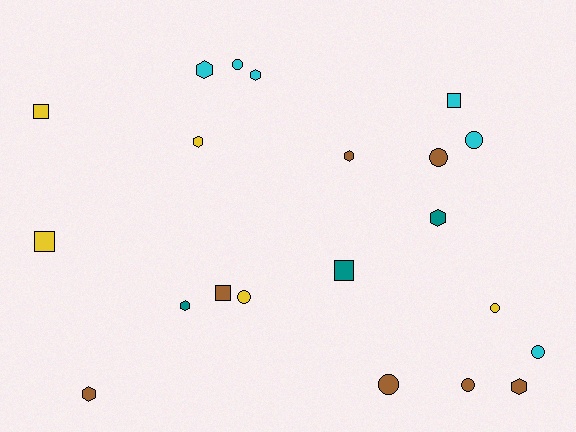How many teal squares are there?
There is 1 teal square.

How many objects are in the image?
There are 21 objects.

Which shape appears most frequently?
Hexagon, with 8 objects.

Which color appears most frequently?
Brown, with 7 objects.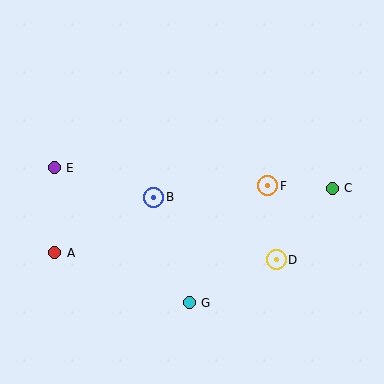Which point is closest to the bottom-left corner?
Point A is closest to the bottom-left corner.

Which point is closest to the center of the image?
Point B at (154, 197) is closest to the center.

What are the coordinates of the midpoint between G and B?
The midpoint between G and B is at (171, 250).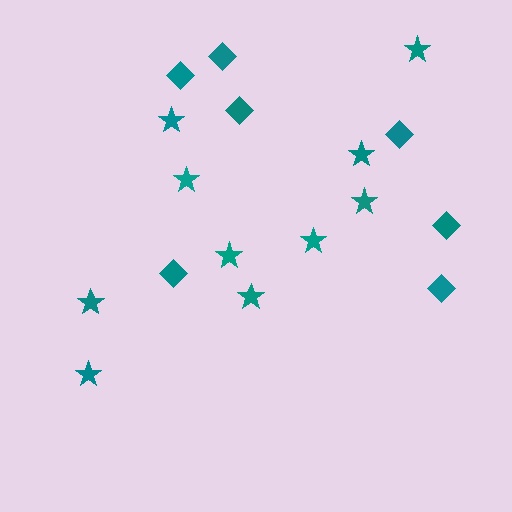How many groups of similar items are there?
There are 2 groups: one group of diamonds (7) and one group of stars (10).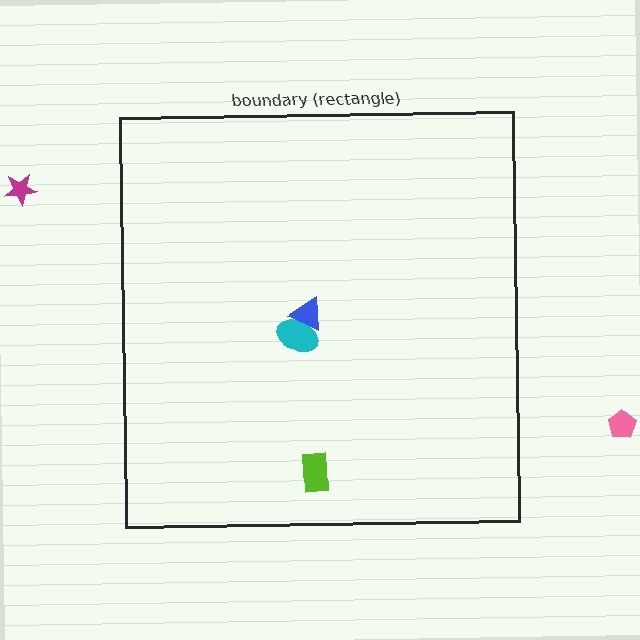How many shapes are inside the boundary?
3 inside, 2 outside.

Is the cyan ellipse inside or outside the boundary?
Inside.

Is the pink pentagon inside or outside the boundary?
Outside.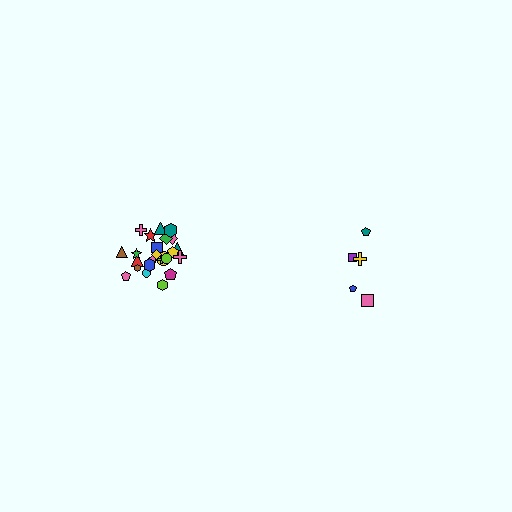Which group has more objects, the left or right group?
The left group.